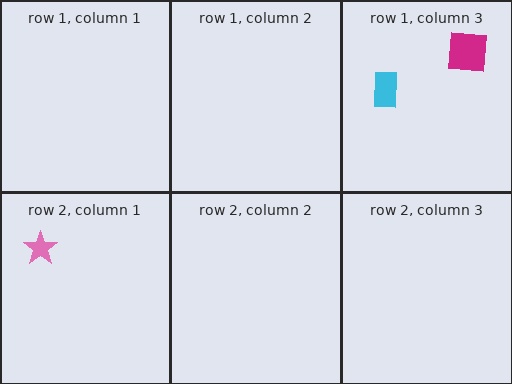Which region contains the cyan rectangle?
The row 1, column 3 region.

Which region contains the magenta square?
The row 1, column 3 region.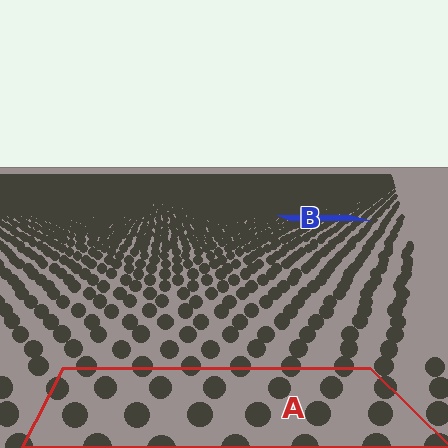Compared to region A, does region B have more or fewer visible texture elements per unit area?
Region B has more texture elements per unit area — they are packed more densely because it is farther away.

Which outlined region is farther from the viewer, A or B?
Region B is farther from the viewer — the texture elements inside it appear smaller and more densely packed.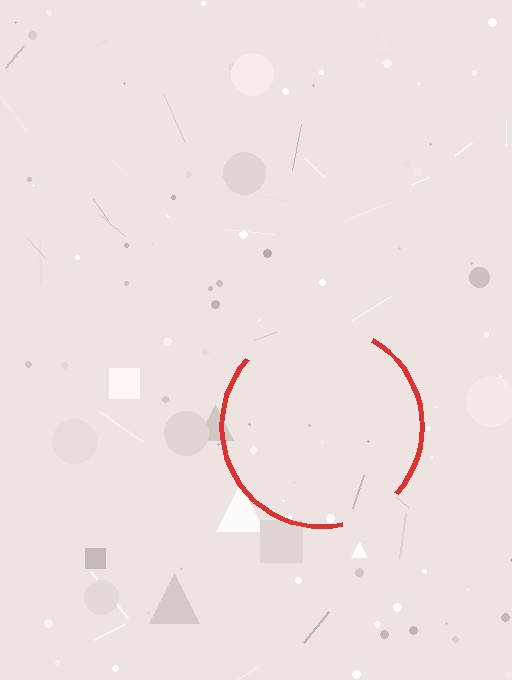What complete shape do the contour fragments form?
The contour fragments form a circle.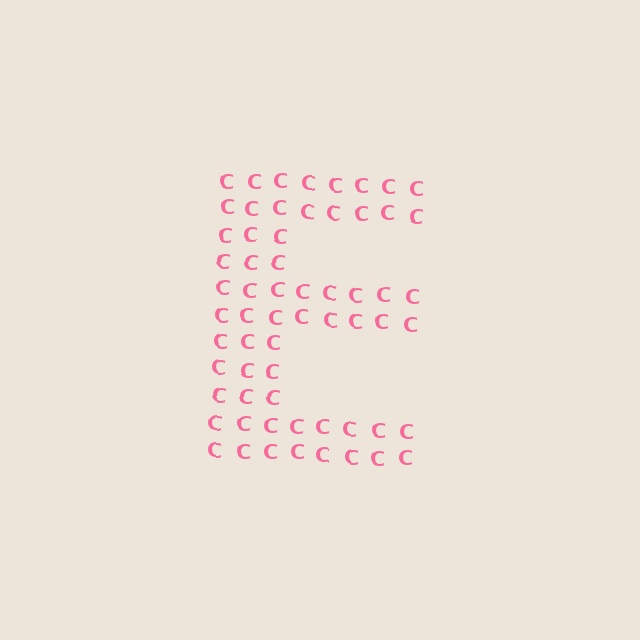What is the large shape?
The large shape is the letter E.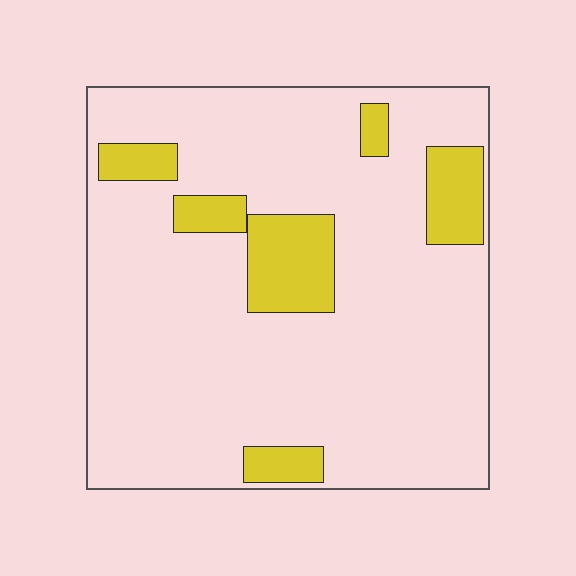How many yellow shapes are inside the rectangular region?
6.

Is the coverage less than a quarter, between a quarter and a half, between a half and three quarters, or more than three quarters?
Less than a quarter.